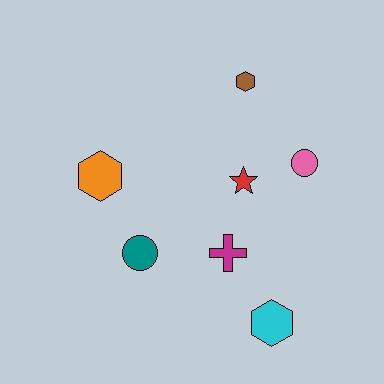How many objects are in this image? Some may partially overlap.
There are 7 objects.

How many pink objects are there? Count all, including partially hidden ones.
There is 1 pink object.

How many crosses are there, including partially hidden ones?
There is 1 cross.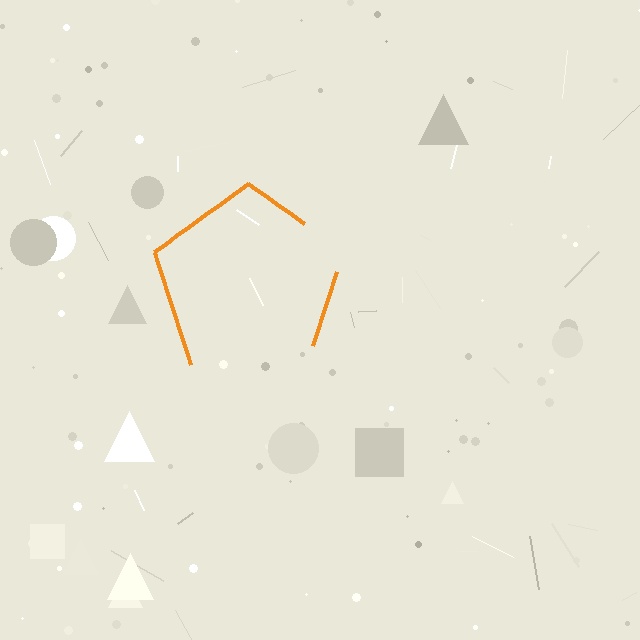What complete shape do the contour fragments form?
The contour fragments form a pentagon.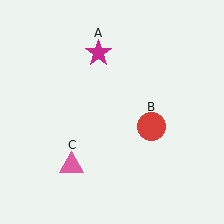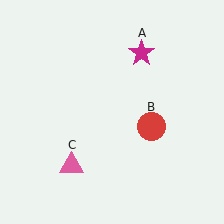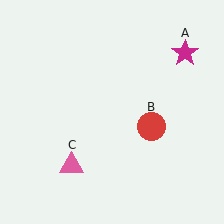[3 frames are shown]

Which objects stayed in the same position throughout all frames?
Red circle (object B) and pink triangle (object C) remained stationary.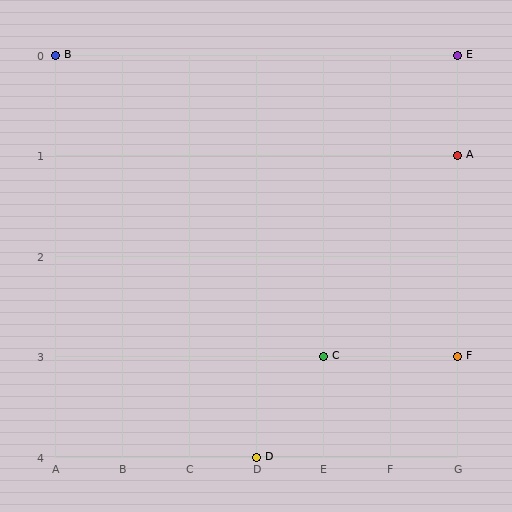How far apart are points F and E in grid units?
Points F and E are 3 rows apart.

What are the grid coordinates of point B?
Point B is at grid coordinates (A, 0).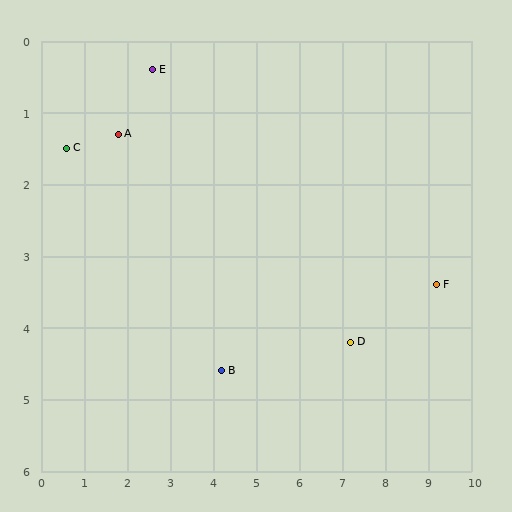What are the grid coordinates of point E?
Point E is at approximately (2.6, 0.4).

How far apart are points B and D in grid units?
Points B and D are about 3.0 grid units apart.